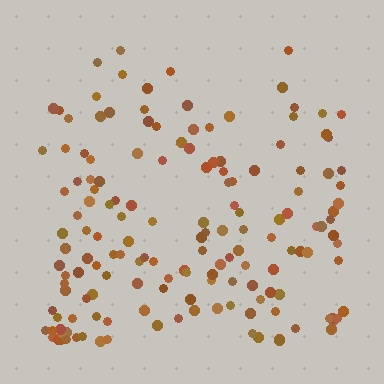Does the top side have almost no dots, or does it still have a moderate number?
Still a moderate number, just noticeably fewer than the bottom.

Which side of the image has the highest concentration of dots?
The bottom.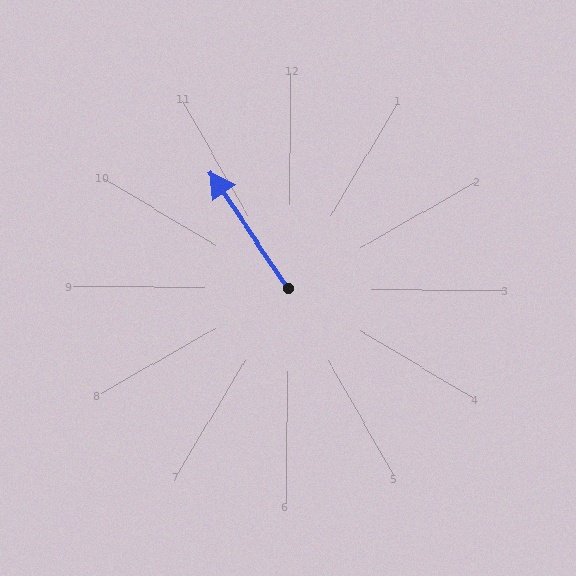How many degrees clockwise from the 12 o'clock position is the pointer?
Approximately 325 degrees.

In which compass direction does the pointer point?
Northwest.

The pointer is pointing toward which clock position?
Roughly 11 o'clock.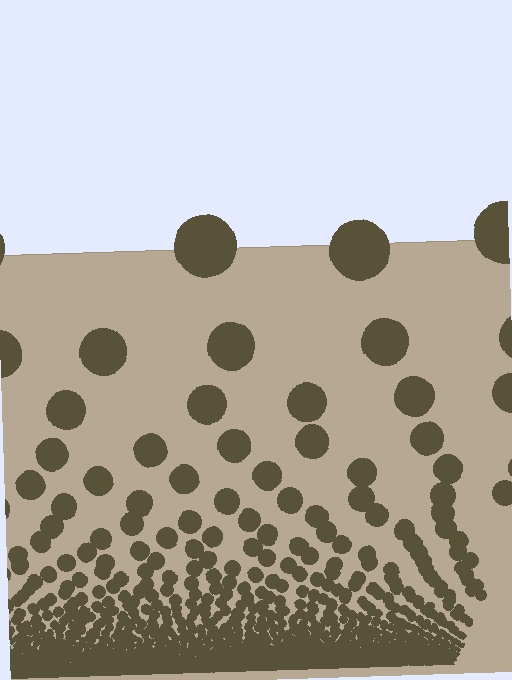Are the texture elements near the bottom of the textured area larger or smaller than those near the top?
Smaller. The gradient is inverted — elements near the bottom are smaller and denser.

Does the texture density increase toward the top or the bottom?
Density increases toward the bottom.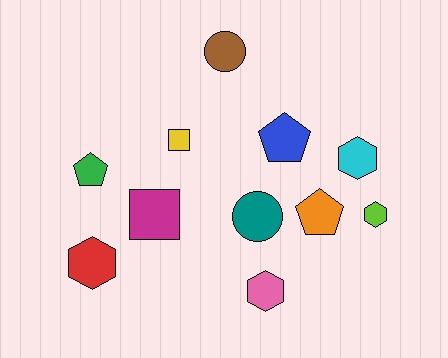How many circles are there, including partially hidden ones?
There are 2 circles.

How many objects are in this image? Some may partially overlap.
There are 11 objects.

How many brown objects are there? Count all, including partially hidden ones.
There is 1 brown object.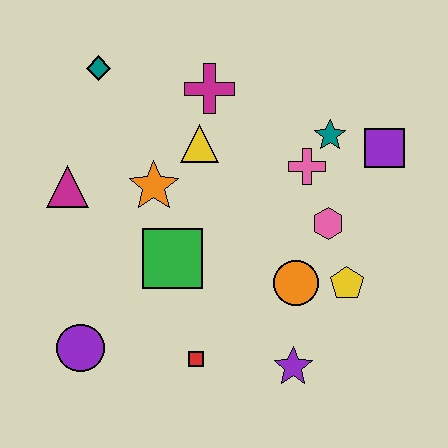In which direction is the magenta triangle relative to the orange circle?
The magenta triangle is to the left of the orange circle.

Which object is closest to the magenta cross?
The yellow triangle is closest to the magenta cross.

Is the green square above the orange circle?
Yes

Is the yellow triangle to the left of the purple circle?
No